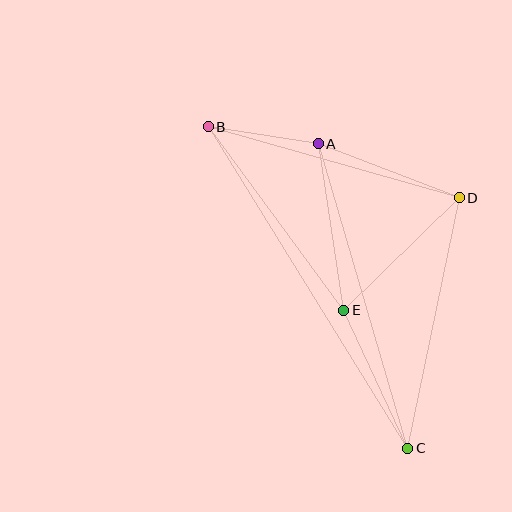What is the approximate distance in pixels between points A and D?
The distance between A and D is approximately 151 pixels.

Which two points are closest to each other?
Points A and B are closest to each other.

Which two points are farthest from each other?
Points B and C are farthest from each other.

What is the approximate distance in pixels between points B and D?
The distance between B and D is approximately 261 pixels.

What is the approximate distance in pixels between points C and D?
The distance between C and D is approximately 256 pixels.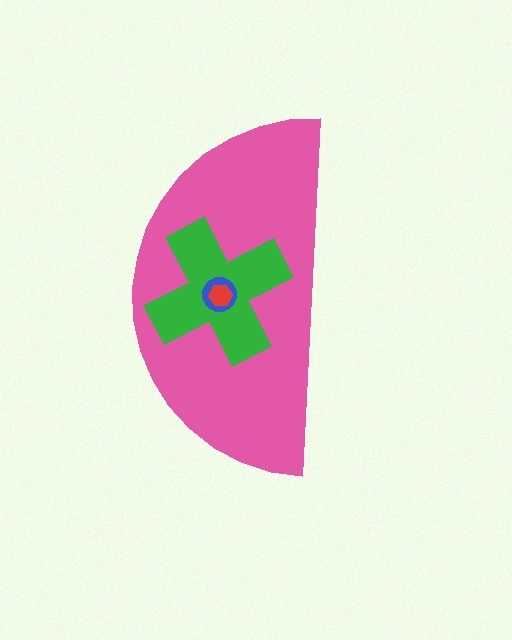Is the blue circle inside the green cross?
Yes.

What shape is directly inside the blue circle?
The red hexagon.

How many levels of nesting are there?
4.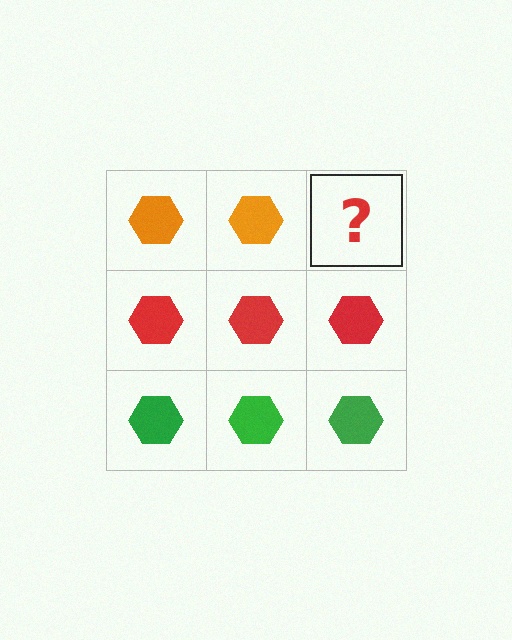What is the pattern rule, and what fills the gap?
The rule is that each row has a consistent color. The gap should be filled with an orange hexagon.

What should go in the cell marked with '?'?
The missing cell should contain an orange hexagon.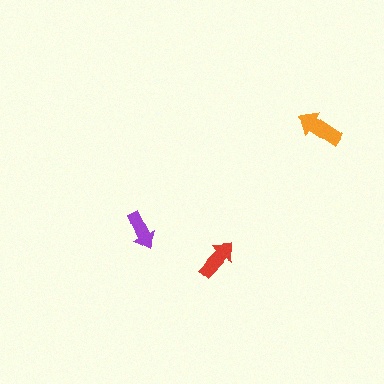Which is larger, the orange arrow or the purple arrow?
The orange one.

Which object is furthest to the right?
The orange arrow is rightmost.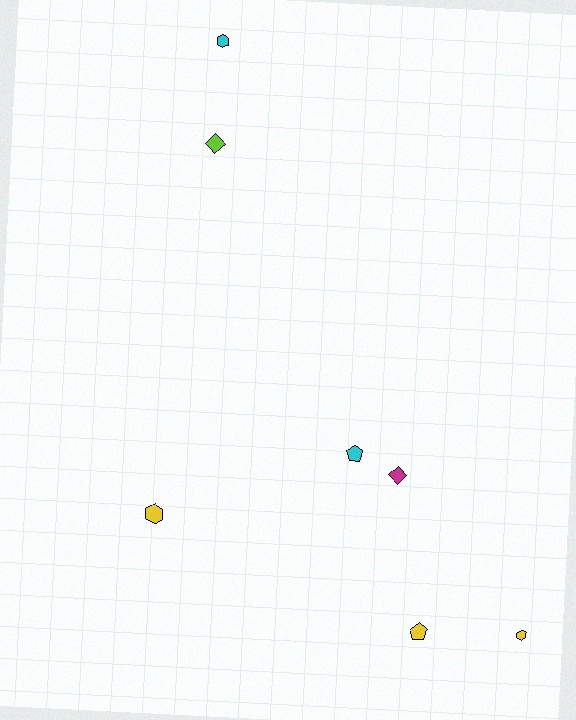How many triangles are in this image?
There are no triangles.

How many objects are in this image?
There are 7 objects.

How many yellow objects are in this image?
There are 3 yellow objects.